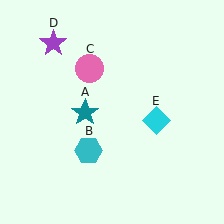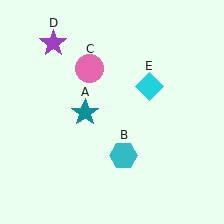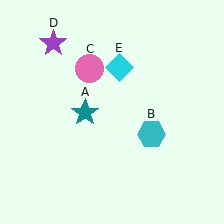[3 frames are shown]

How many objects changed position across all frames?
2 objects changed position: cyan hexagon (object B), cyan diamond (object E).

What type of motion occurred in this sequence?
The cyan hexagon (object B), cyan diamond (object E) rotated counterclockwise around the center of the scene.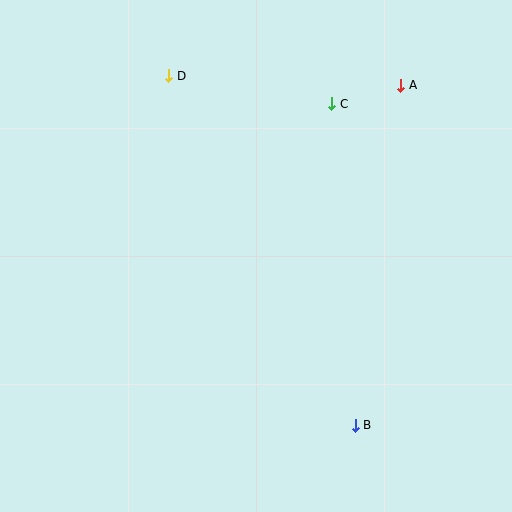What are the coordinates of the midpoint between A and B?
The midpoint between A and B is at (378, 255).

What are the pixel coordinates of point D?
Point D is at (169, 76).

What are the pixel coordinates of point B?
Point B is at (355, 425).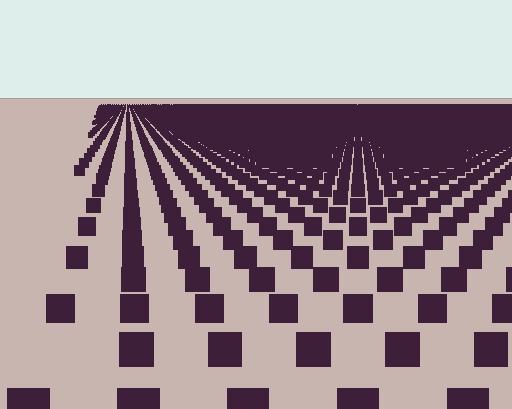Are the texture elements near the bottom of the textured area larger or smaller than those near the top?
Larger. Near the bottom, elements are closer to the viewer and appear at a bigger on-screen size.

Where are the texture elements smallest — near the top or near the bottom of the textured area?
Near the top.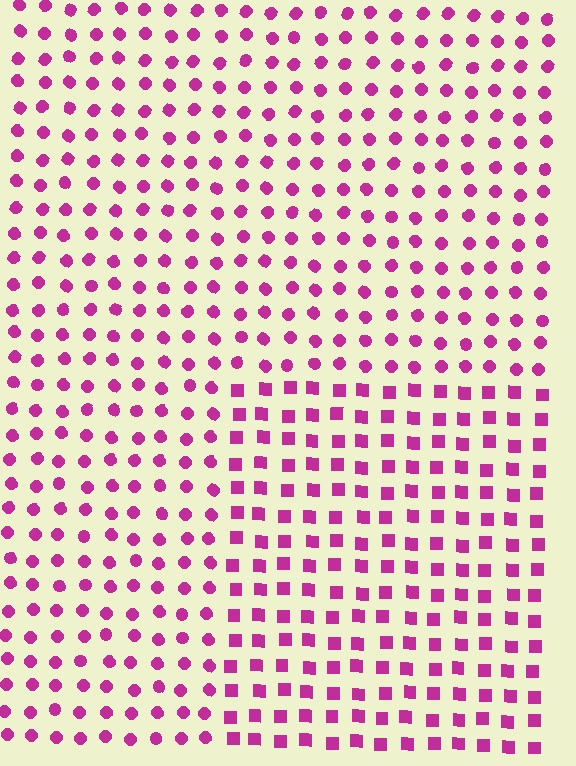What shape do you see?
I see a rectangle.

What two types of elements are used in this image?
The image uses squares inside the rectangle region and circles outside it.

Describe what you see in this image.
The image is filled with small magenta elements arranged in a uniform grid. A rectangle-shaped region contains squares, while the surrounding area contains circles. The boundary is defined purely by the change in element shape.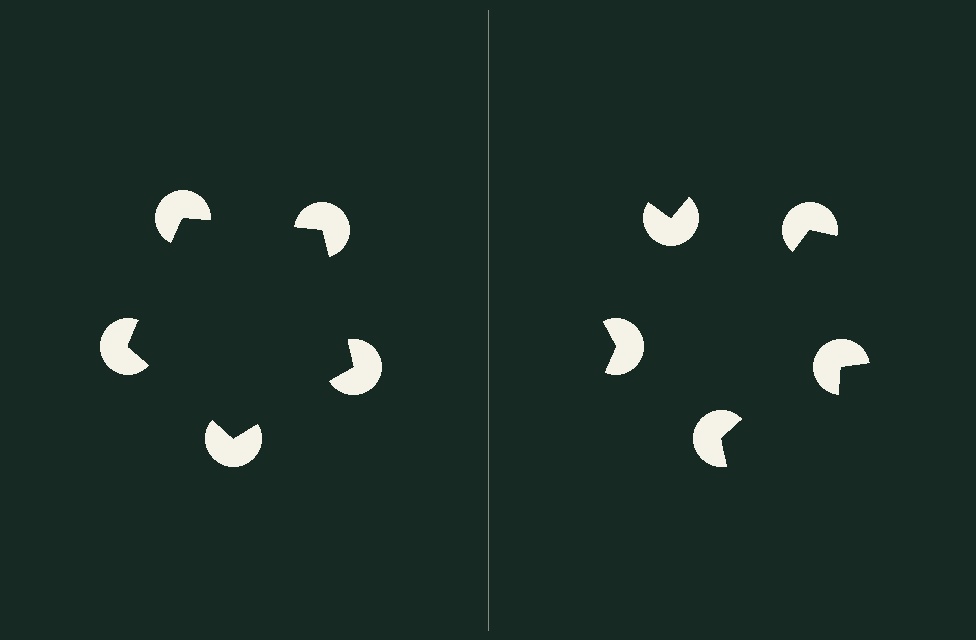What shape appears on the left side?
An illusory pentagon.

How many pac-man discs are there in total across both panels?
10 — 5 on each side.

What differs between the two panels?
The pac-man discs are positioned identically on both sides; only the wedge orientations differ. On the left they align to a pentagon; on the right they are misaligned.